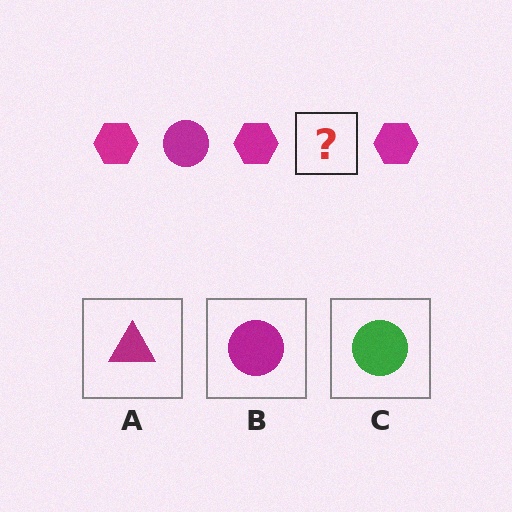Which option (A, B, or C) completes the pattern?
B.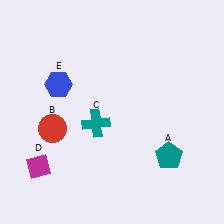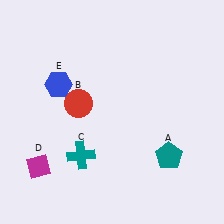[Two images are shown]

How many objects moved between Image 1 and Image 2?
2 objects moved between the two images.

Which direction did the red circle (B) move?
The red circle (B) moved right.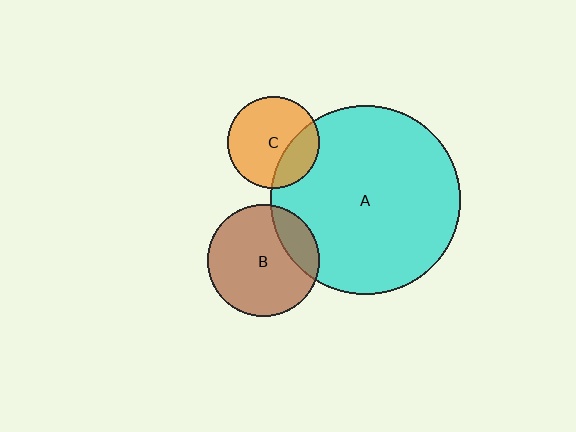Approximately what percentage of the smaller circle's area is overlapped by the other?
Approximately 20%.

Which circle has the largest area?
Circle A (cyan).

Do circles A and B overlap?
Yes.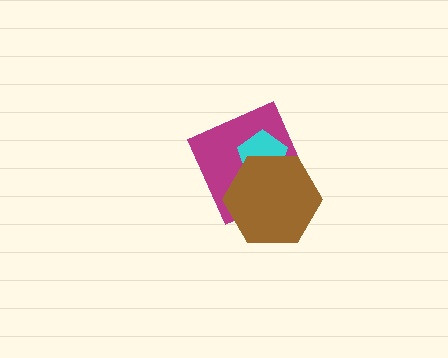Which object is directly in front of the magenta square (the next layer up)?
The cyan pentagon is directly in front of the magenta square.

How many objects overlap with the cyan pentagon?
2 objects overlap with the cyan pentagon.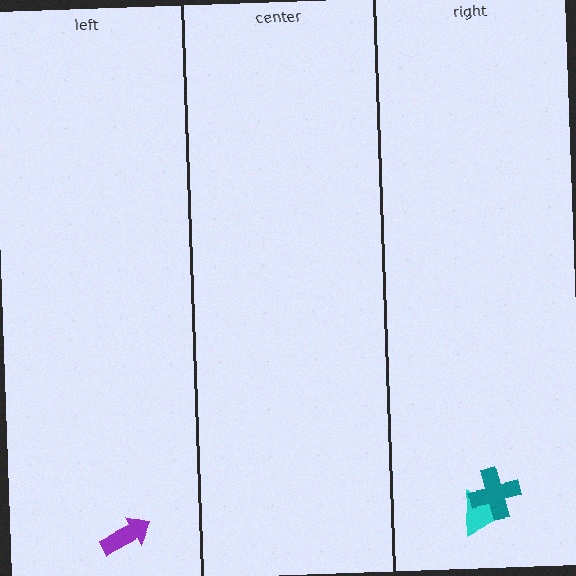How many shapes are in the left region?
1.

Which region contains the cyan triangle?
The right region.